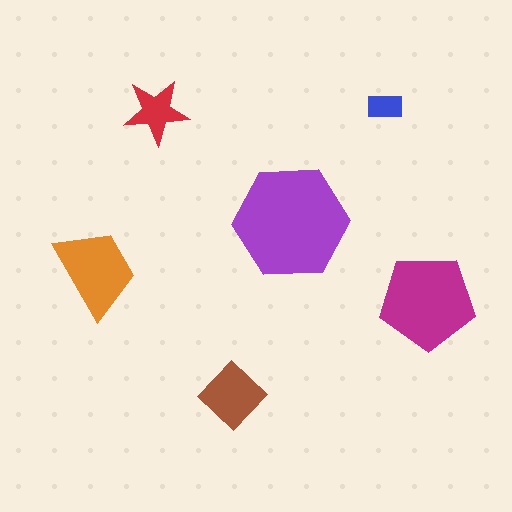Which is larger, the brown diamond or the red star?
The brown diamond.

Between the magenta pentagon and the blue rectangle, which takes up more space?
The magenta pentagon.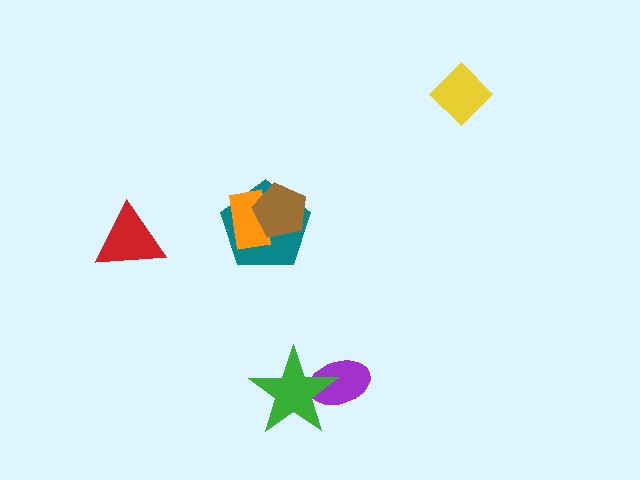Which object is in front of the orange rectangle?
The brown pentagon is in front of the orange rectangle.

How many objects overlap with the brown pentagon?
2 objects overlap with the brown pentagon.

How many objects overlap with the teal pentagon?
2 objects overlap with the teal pentagon.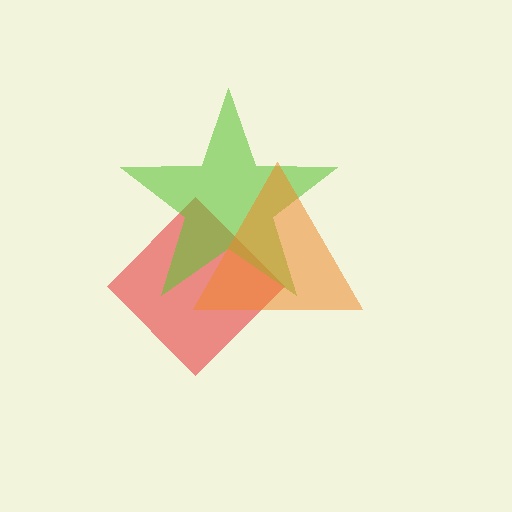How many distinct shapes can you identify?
There are 3 distinct shapes: a red diamond, a lime star, an orange triangle.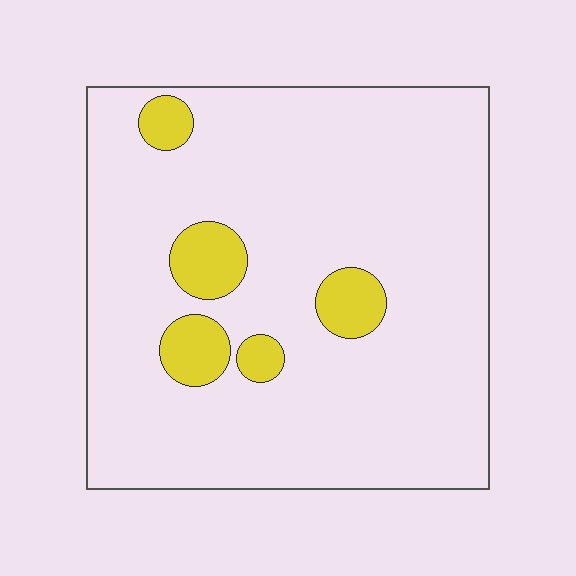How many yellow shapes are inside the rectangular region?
5.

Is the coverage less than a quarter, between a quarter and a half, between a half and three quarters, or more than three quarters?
Less than a quarter.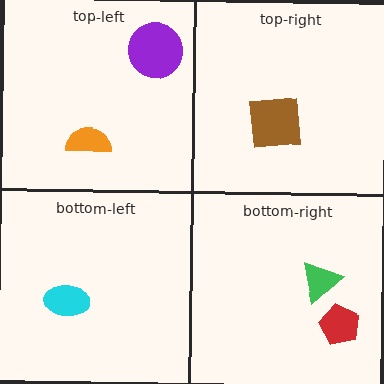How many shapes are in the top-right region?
1.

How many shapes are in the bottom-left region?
1.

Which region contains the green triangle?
The bottom-right region.